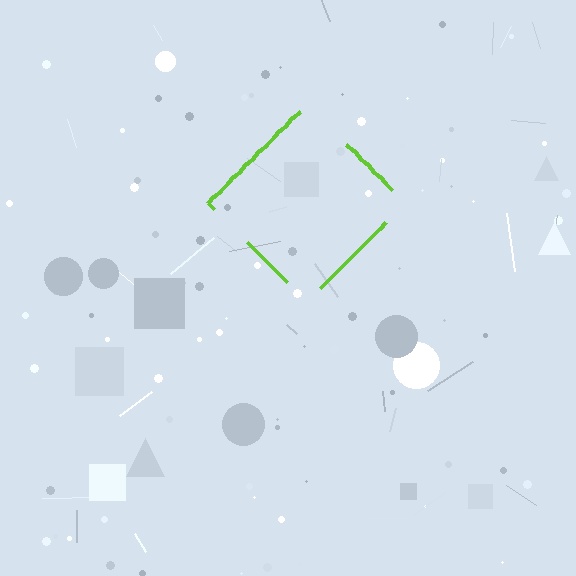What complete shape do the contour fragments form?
The contour fragments form a diamond.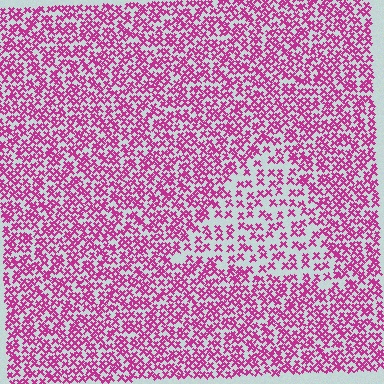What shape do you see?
I see a triangle.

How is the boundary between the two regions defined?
The boundary is defined by a change in element density (approximately 1.9x ratio). All elements are the same color, size, and shape.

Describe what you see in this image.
The image contains small magenta elements arranged at two different densities. A triangle-shaped region is visible where the elements are less densely packed than the surrounding area.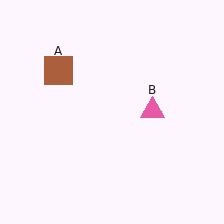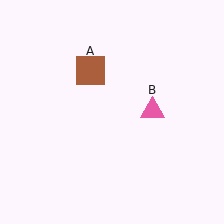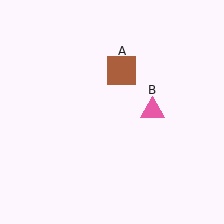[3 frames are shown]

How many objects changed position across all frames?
1 object changed position: brown square (object A).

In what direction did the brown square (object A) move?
The brown square (object A) moved right.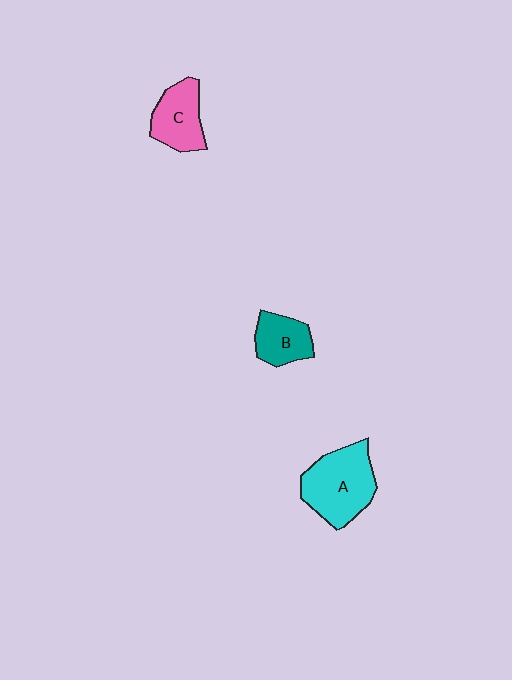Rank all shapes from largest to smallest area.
From largest to smallest: A (cyan), C (pink), B (teal).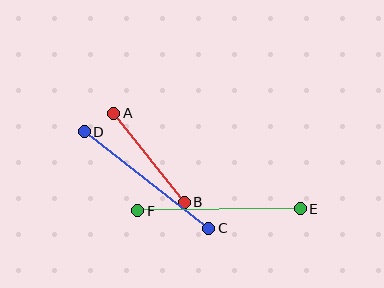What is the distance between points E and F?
The distance is approximately 163 pixels.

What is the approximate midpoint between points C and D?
The midpoint is at approximately (147, 180) pixels.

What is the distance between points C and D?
The distance is approximately 157 pixels.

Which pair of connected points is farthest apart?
Points E and F are farthest apart.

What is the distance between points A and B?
The distance is approximately 114 pixels.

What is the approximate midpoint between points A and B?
The midpoint is at approximately (149, 158) pixels.